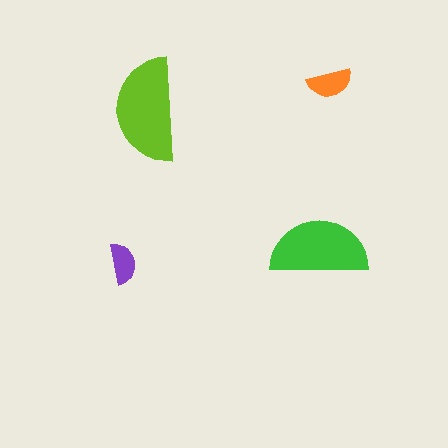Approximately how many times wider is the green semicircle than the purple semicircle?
About 2.5 times wider.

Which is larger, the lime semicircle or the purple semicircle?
The lime one.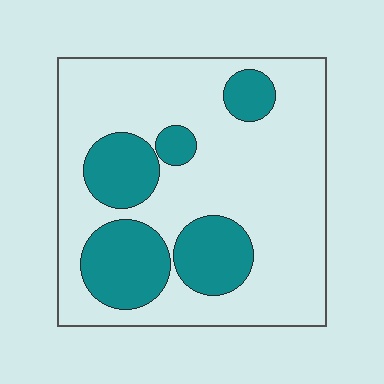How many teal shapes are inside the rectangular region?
5.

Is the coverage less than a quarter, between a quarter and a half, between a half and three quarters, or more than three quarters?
Between a quarter and a half.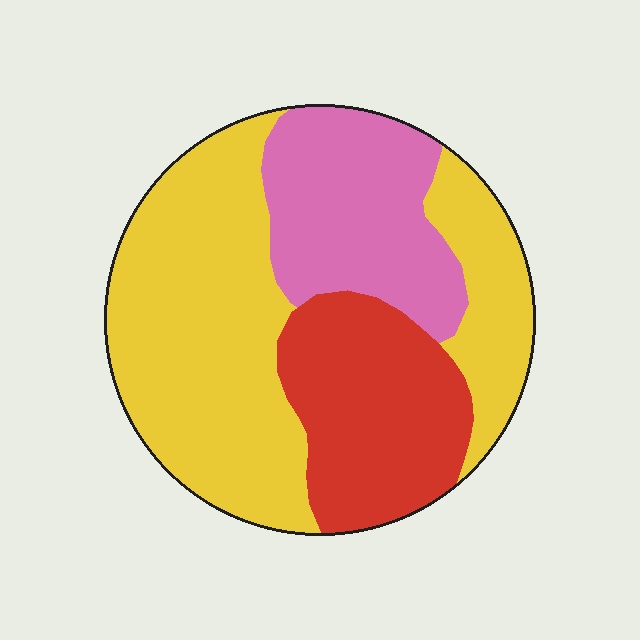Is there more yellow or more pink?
Yellow.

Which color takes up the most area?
Yellow, at roughly 55%.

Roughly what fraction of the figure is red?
Red covers roughly 25% of the figure.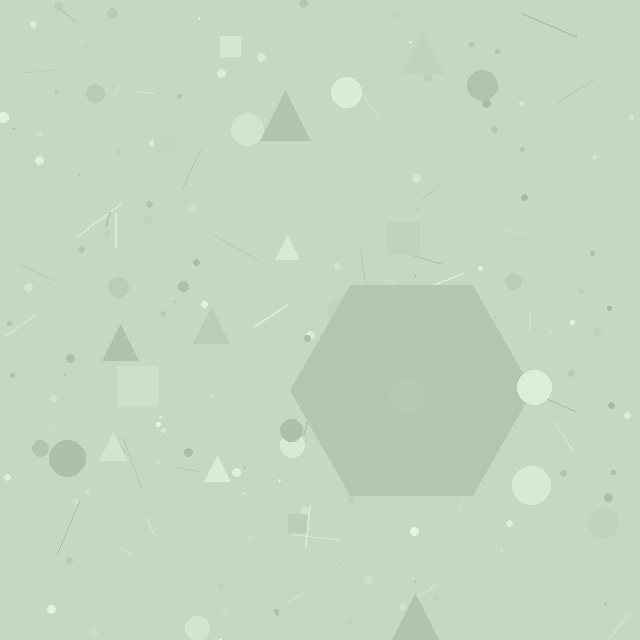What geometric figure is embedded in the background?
A hexagon is embedded in the background.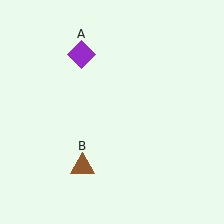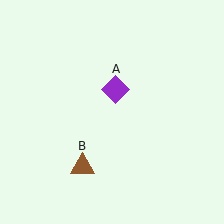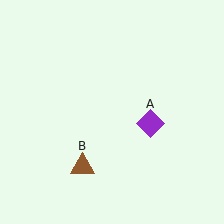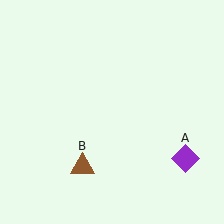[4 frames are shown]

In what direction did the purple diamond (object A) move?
The purple diamond (object A) moved down and to the right.